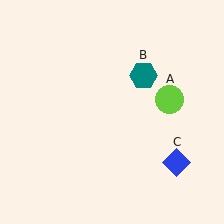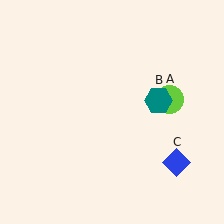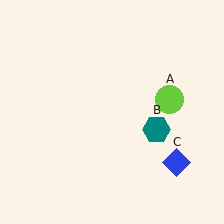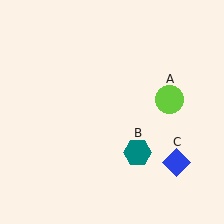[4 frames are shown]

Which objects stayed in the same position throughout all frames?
Lime circle (object A) and blue diamond (object C) remained stationary.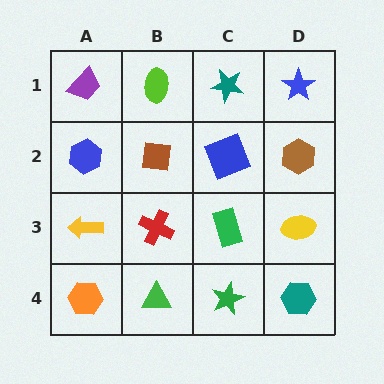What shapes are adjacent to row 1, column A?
A blue hexagon (row 2, column A), a lime ellipse (row 1, column B).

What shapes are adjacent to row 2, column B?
A lime ellipse (row 1, column B), a red cross (row 3, column B), a blue hexagon (row 2, column A), a blue square (row 2, column C).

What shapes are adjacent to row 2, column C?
A teal star (row 1, column C), a green rectangle (row 3, column C), a brown square (row 2, column B), a brown hexagon (row 2, column D).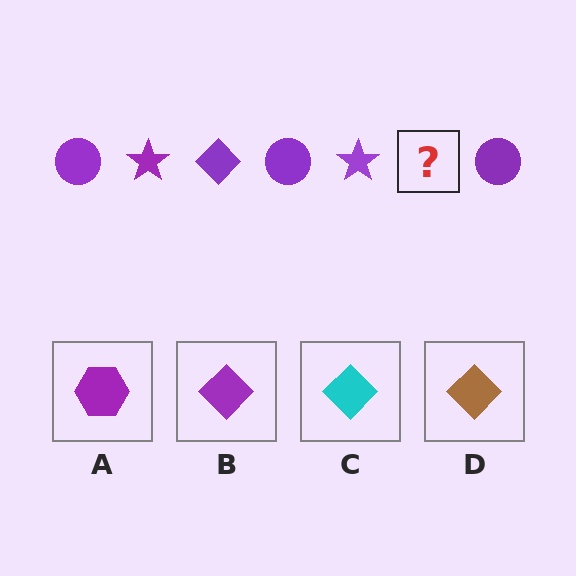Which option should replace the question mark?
Option B.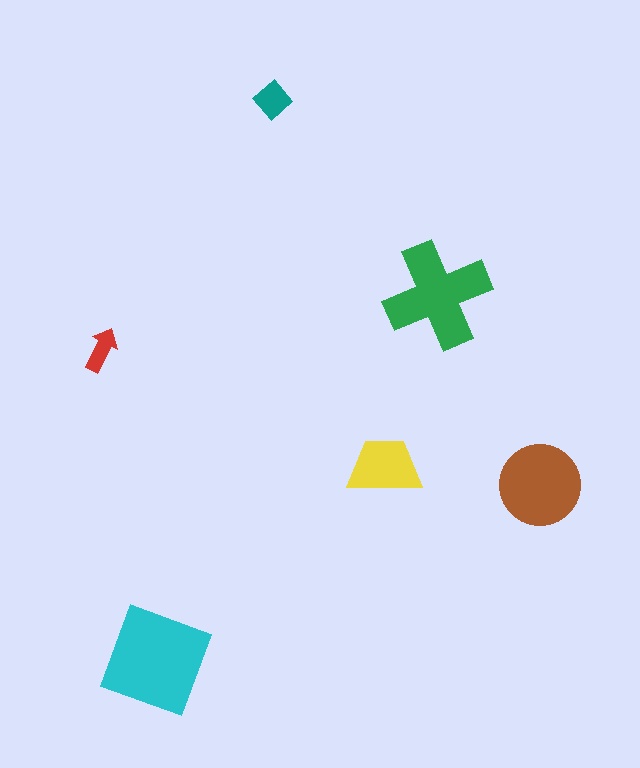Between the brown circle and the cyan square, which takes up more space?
The cyan square.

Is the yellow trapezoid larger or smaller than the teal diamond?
Larger.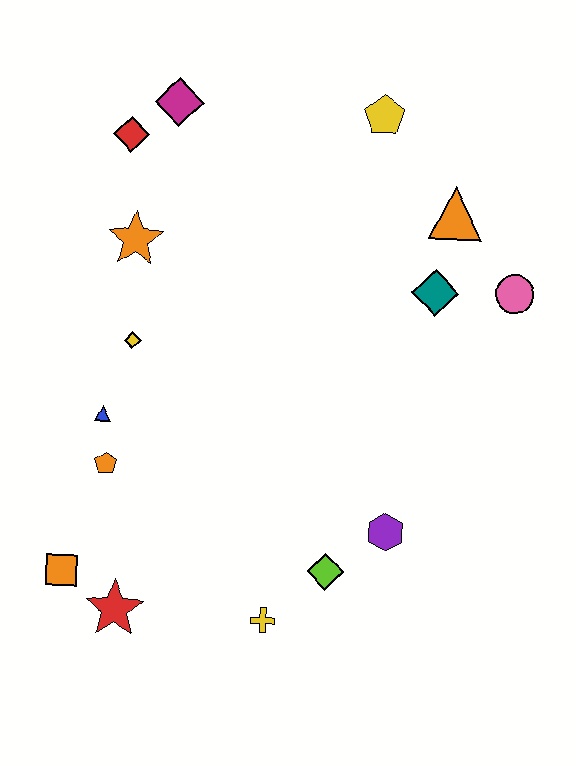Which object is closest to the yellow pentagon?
The orange triangle is closest to the yellow pentagon.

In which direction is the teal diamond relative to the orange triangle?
The teal diamond is below the orange triangle.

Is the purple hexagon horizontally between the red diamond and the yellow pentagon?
No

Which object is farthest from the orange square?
The yellow pentagon is farthest from the orange square.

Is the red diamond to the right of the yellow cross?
No